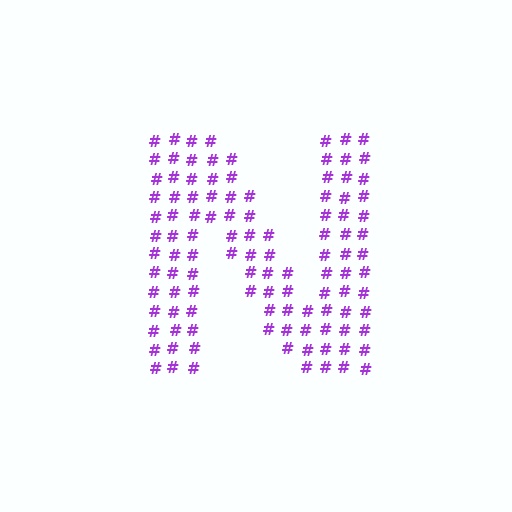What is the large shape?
The large shape is the letter N.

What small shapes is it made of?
It is made of small hash symbols.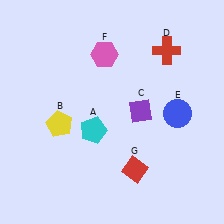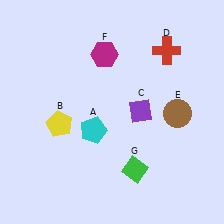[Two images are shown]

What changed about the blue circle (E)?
In Image 1, E is blue. In Image 2, it changed to brown.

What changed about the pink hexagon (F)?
In Image 1, F is pink. In Image 2, it changed to magenta.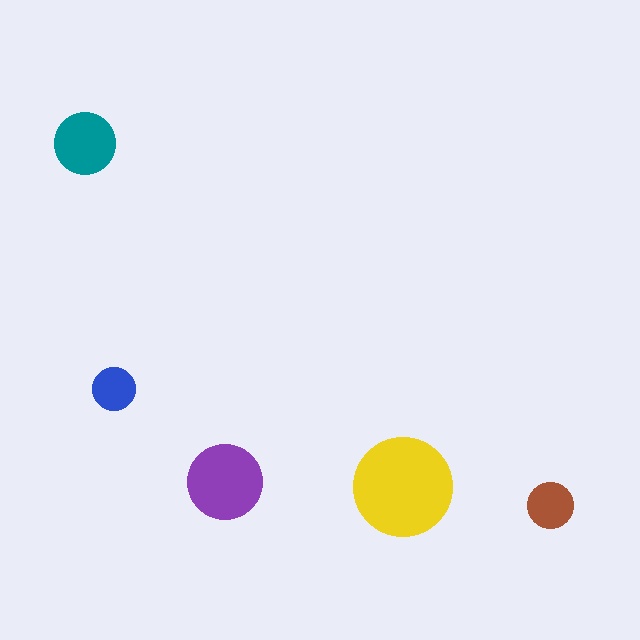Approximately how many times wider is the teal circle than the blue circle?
About 1.5 times wider.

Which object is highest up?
The teal circle is topmost.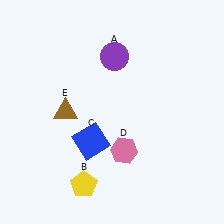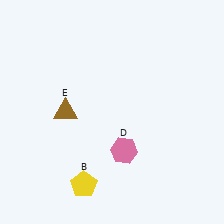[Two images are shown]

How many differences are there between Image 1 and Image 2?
There are 2 differences between the two images.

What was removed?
The blue square (C), the purple circle (A) were removed in Image 2.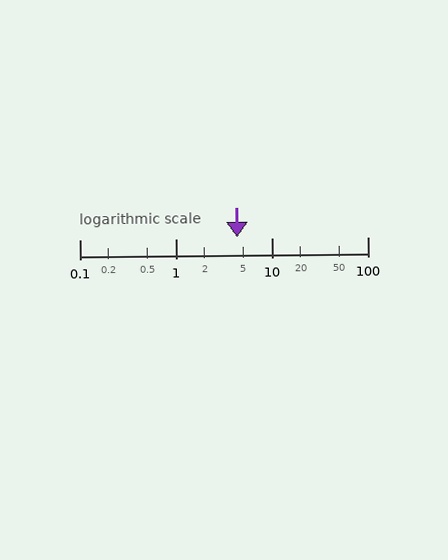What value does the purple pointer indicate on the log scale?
The pointer indicates approximately 4.4.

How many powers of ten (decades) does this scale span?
The scale spans 3 decades, from 0.1 to 100.